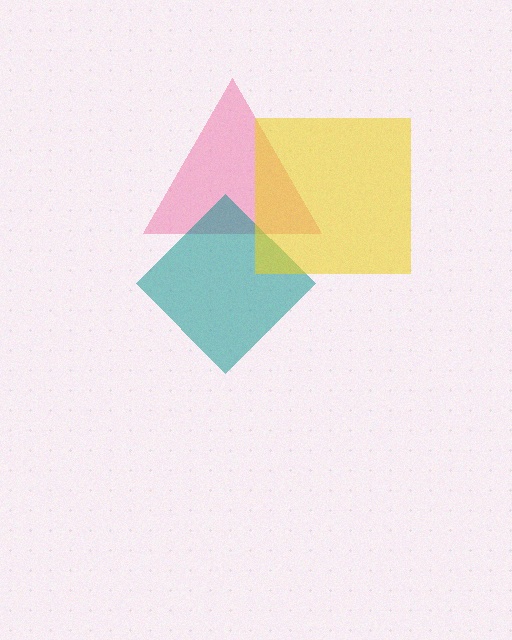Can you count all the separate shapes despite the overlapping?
Yes, there are 3 separate shapes.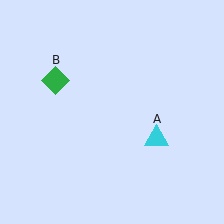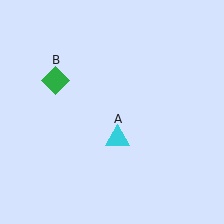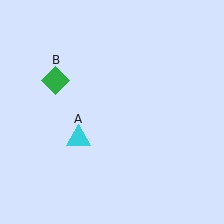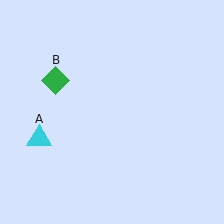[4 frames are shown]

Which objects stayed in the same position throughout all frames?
Green diamond (object B) remained stationary.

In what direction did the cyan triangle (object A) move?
The cyan triangle (object A) moved left.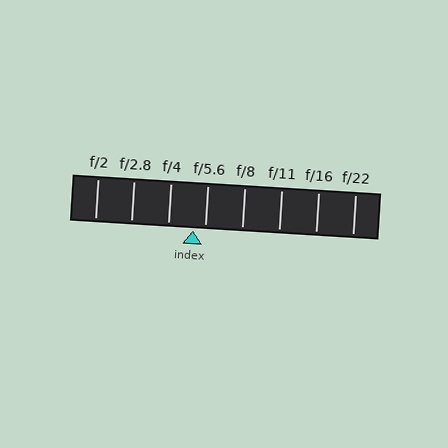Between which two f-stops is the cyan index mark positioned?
The index mark is between f/4 and f/5.6.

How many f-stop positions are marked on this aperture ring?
There are 8 f-stop positions marked.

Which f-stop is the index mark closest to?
The index mark is closest to f/5.6.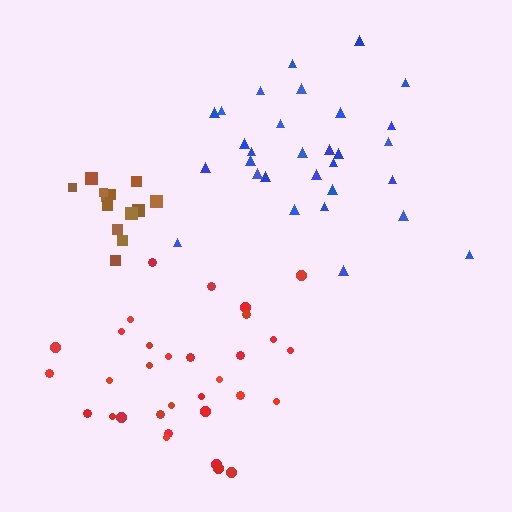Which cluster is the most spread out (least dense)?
Blue.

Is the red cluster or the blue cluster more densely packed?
Red.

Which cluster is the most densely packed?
Brown.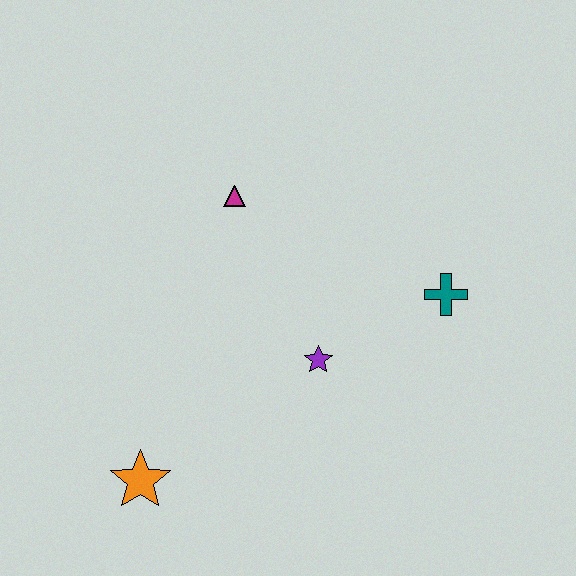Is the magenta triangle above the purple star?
Yes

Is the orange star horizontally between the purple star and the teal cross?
No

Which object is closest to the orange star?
The purple star is closest to the orange star.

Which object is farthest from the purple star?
The orange star is farthest from the purple star.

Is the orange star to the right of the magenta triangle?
No